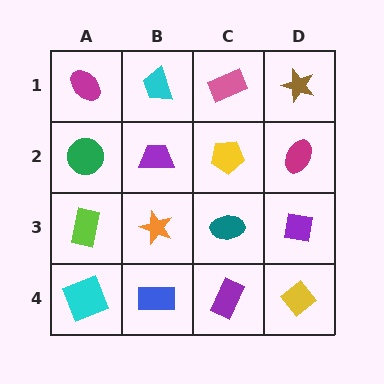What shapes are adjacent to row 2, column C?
A pink rectangle (row 1, column C), a teal ellipse (row 3, column C), a purple trapezoid (row 2, column B), a magenta ellipse (row 2, column D).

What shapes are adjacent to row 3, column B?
A purple trapezoid (row 2, column B), a blue rectangle (row 4, column B), a lime rectangle (row 3, column A), a teal ellipse (row 3, column C).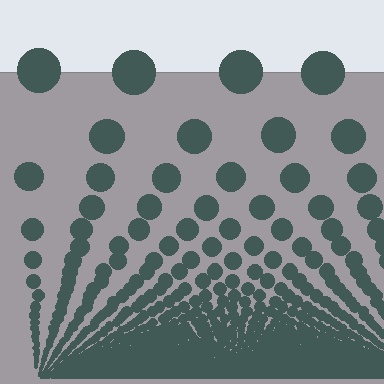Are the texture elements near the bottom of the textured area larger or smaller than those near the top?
Smaller. The gradient is inverted — elements near the bottom are smaller and denser.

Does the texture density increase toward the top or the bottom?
Density increases toward the bottom.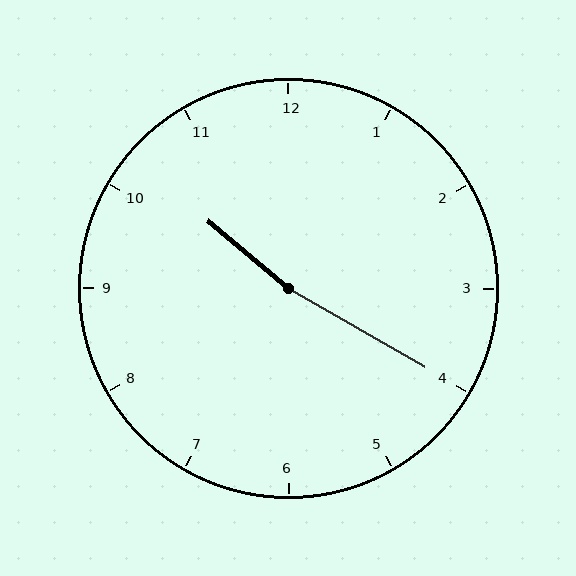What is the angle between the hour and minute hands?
Approximately 170 degrees.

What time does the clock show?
10:20.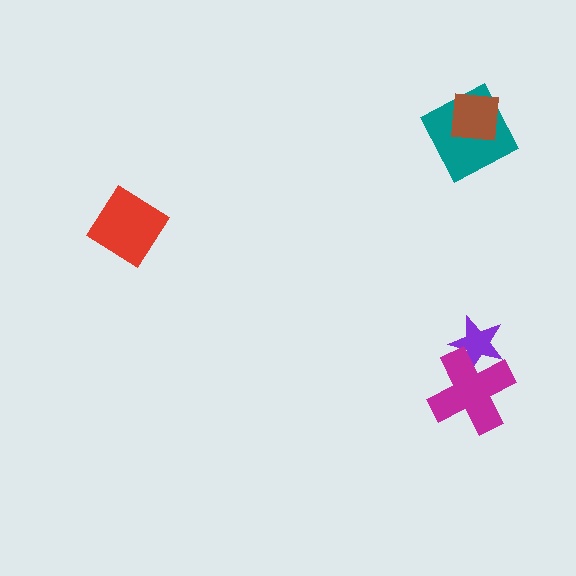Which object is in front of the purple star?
The magenta cross is in front of the purple star.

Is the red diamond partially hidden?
No, no other shape covers it.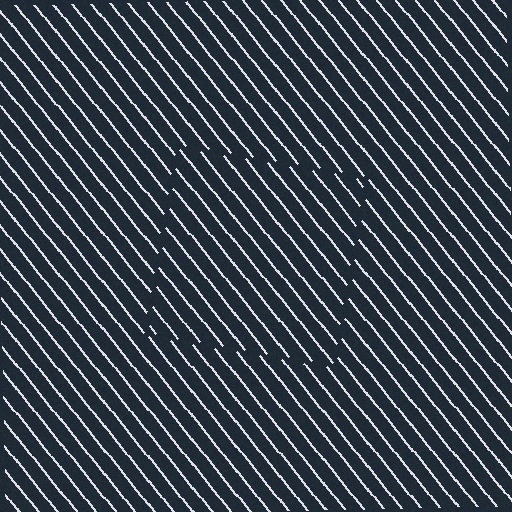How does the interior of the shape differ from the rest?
The interior of the shape contains the same grating, shifted by half a period — the contour is defined by the phase discontinuity where line-ends from the inner and outer gratings abut.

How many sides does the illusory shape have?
4 sides — the line-ends trace a square.